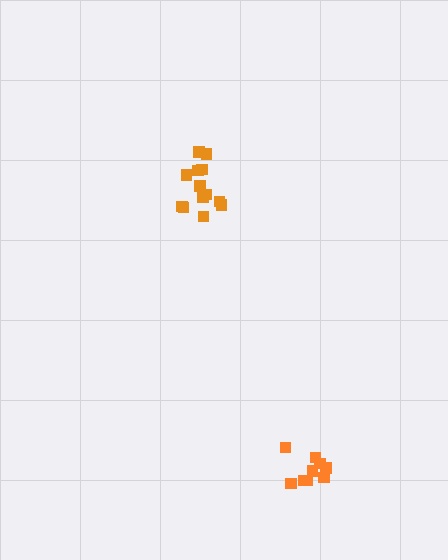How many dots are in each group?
Group 1: 9 dots, Group 2: 13 dots (22 total).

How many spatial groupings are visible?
There are 2 spatial groupings.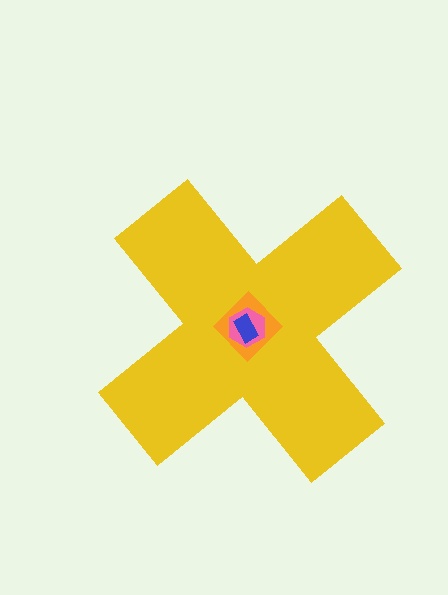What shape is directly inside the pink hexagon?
The blue rectangle.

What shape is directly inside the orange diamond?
The pink hexagon.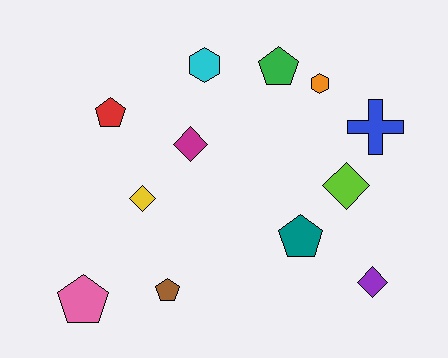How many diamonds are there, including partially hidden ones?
There are 4 diamonds.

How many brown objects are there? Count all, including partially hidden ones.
There is 1 brown object.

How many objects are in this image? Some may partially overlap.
There are 12 objects.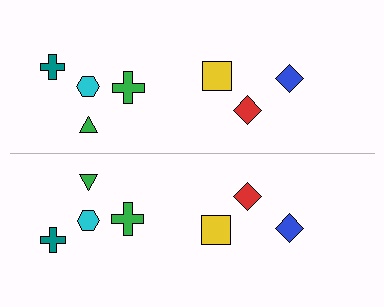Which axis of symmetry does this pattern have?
The pattern has a horizontal axis of symmetry running through the center of the image.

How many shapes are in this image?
There are 14 shapes in this image.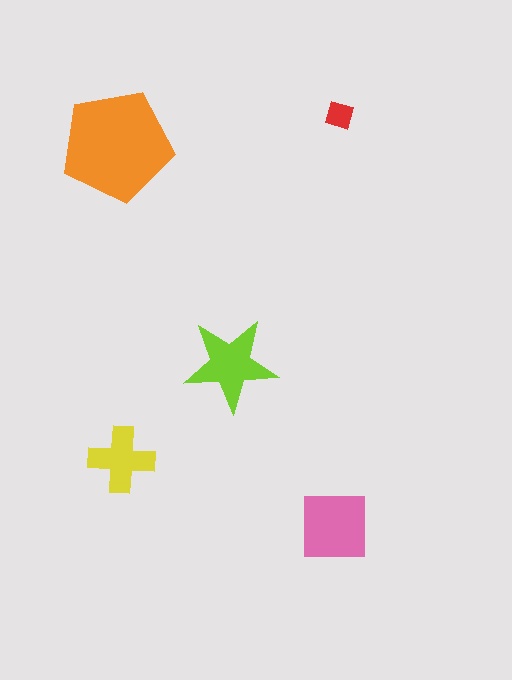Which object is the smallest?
The red diamond.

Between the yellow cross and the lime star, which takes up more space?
The lime star.